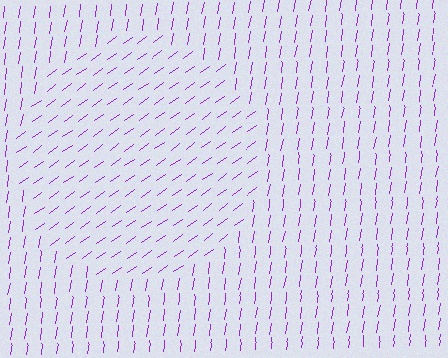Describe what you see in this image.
The image is filled with small purple line segments. A circle region in the image has lines oriented differently from the surrounding lines, creating a visible texture boundary.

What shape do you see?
I see a circle.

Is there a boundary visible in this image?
Yes, there is a texture boundary formed by a change in line orientation.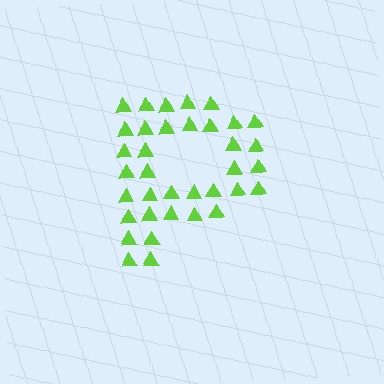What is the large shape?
The large shape is the letter P.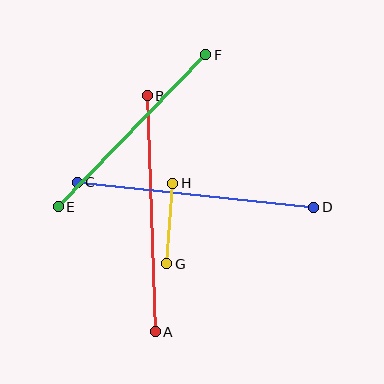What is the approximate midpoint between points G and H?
The midpoint is at approximately (170, 224) pixels.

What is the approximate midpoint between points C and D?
The midpoint is at approximately (196, 195) pixels.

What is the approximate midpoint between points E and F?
The midpoint is at approximately (132, 131) pixels.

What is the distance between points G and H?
The distance is approximately 81 pixels.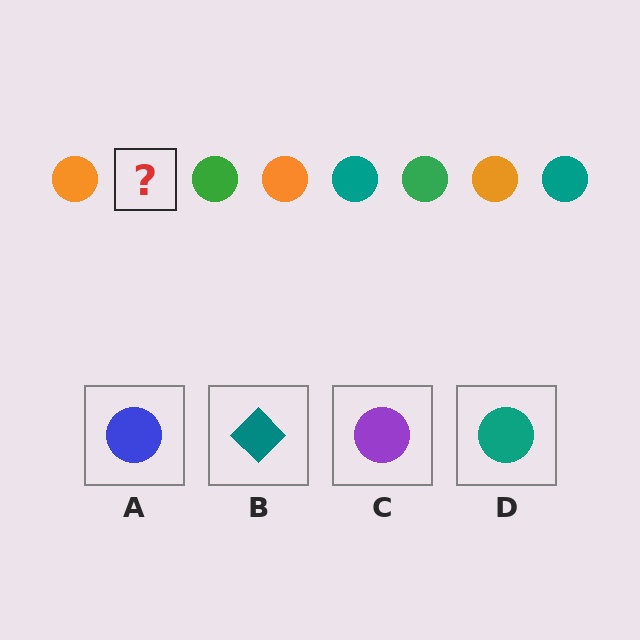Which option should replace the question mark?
Option D.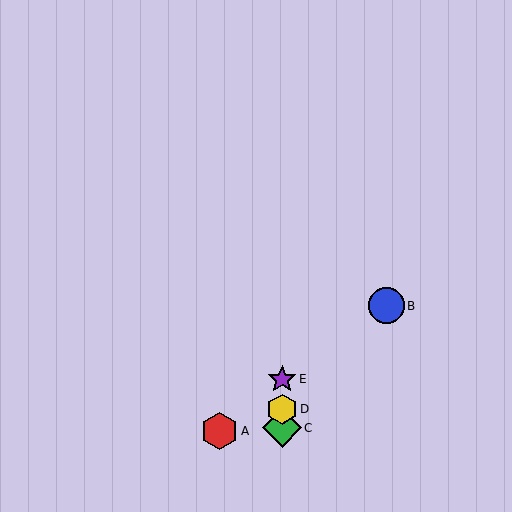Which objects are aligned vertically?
Objects C, D, E are aligned vertically.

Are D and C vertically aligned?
Yes, both are at x≈282.